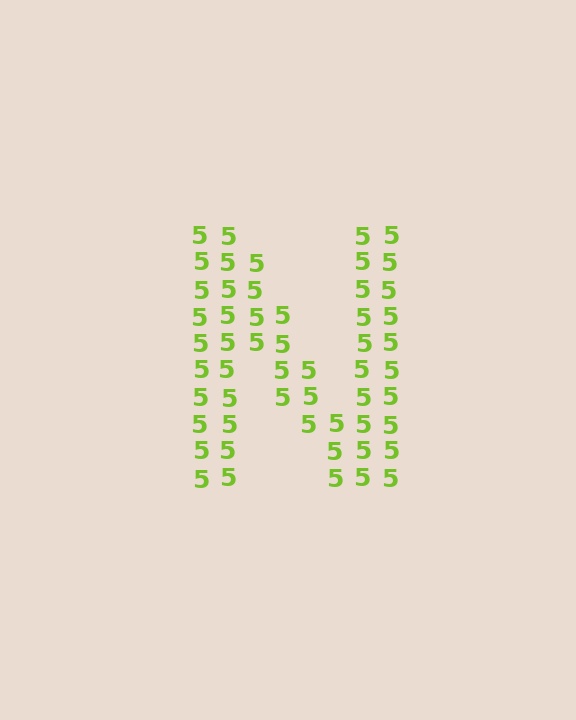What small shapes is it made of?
It is made of small digit 5's.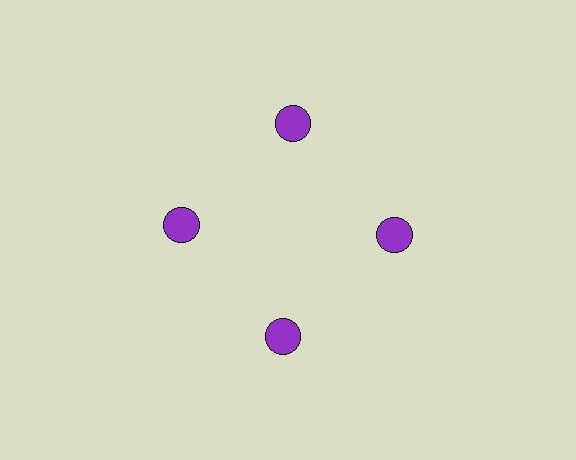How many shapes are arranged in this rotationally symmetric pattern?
There are 4 shapes, arranged in 4 groups of 1.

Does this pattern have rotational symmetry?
Yes, this pattern has 4-fold rotational symmetry. It looks the same after rotating 90 degrees around the center.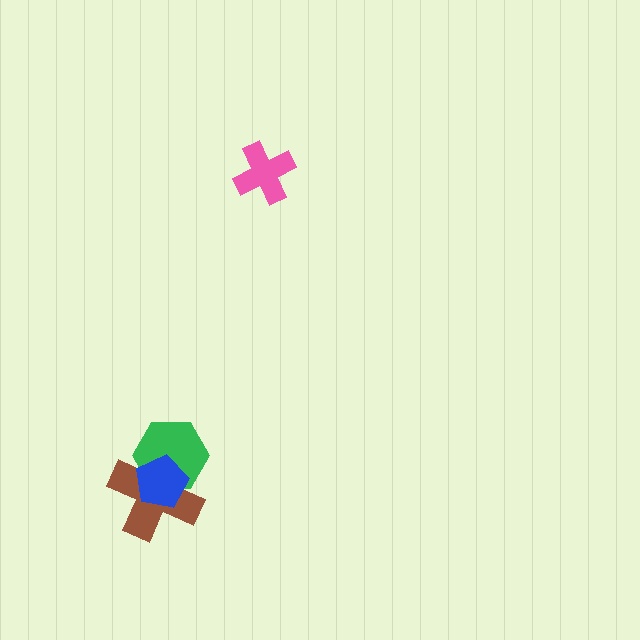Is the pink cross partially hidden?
No, no other shape covers it.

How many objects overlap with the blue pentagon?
2 objects overlap with the blue pentagon.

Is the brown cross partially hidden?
Yes, it is partially covered by another shape.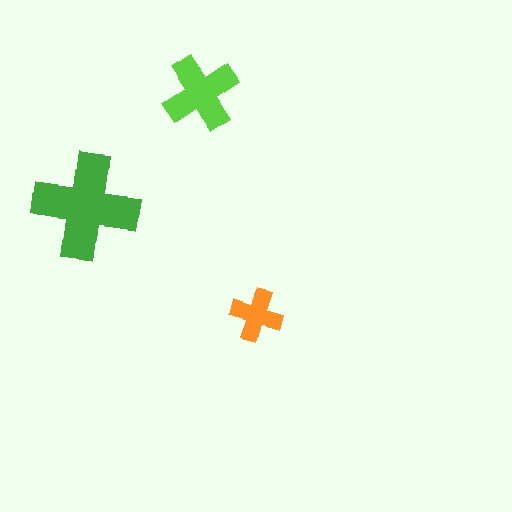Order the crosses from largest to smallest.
the green one, the lime one, the orange one.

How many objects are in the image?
There are 3 objects in the image.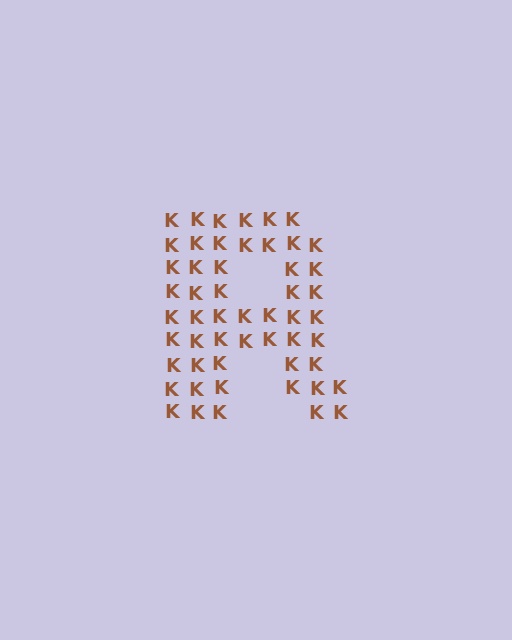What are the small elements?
The small elements are letter K's.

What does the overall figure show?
The overall figure shows the letter R.